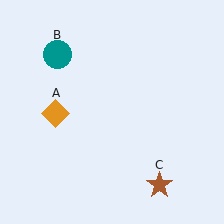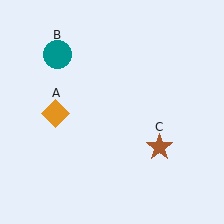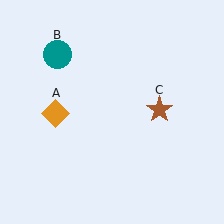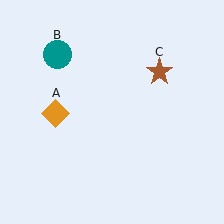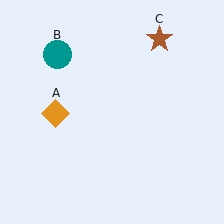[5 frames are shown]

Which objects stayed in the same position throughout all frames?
Orange diamond (object A) and teal circle (object B) remained stationary.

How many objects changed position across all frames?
1 object changed position: brown star (object C).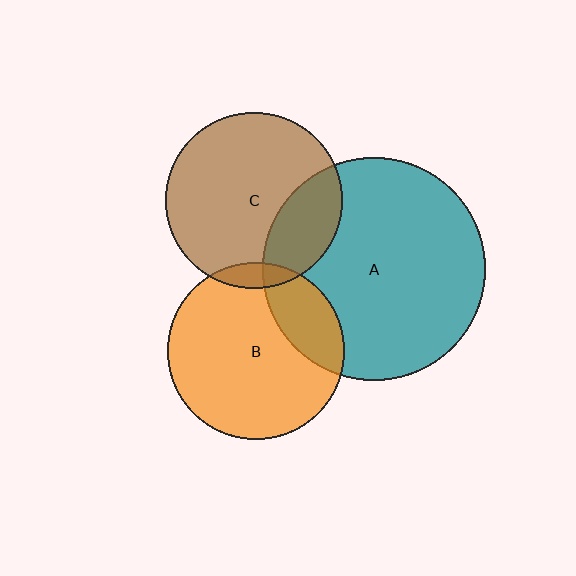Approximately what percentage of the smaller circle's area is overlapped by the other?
Approximately 20%.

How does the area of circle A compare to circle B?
Approximately 1.6 times.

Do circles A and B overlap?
Yes.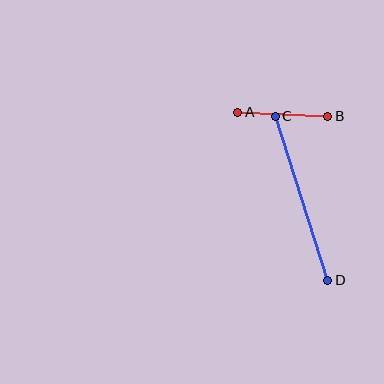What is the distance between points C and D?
The distance is approximately 172 pixels.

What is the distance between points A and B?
The distance is approximately 90 pixels.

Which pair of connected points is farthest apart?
Points C and D are farthest apart.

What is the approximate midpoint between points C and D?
The midpoint is at approximately (301, 198) pixels.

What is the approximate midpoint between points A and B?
The midpoint is at approximately (283, 114) pixels.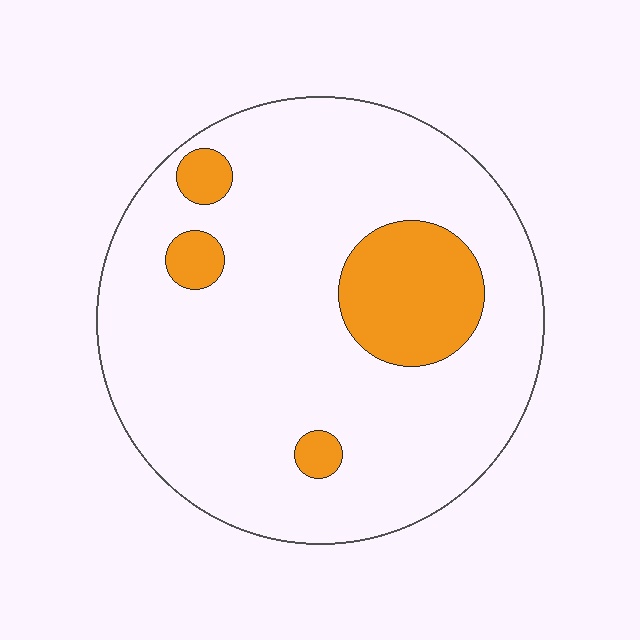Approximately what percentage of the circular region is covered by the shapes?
Approximately 15%.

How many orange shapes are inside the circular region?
4.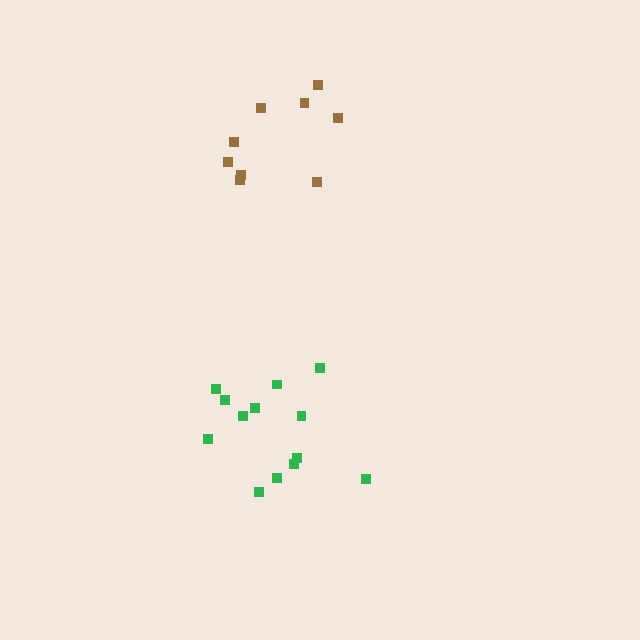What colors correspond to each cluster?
The clusters are colored: green, brown.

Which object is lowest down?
The green cluster is bottommost.